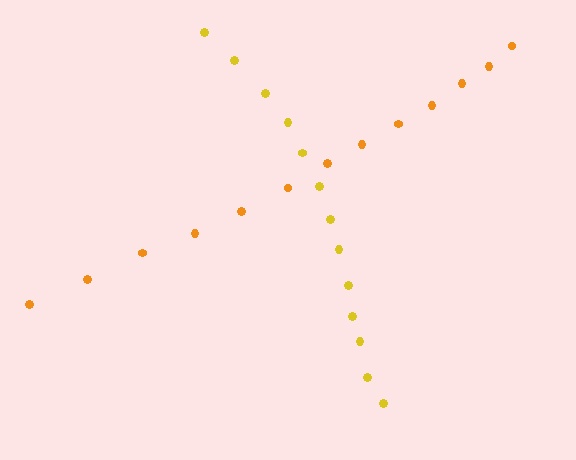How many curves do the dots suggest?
There are 2 distinct paths.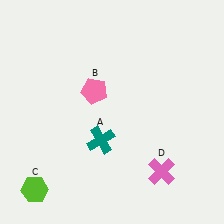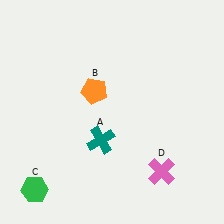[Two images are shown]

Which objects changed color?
B changed from pink to orange. C changed from lime to green.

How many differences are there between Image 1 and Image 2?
There are 2 differences between the two images.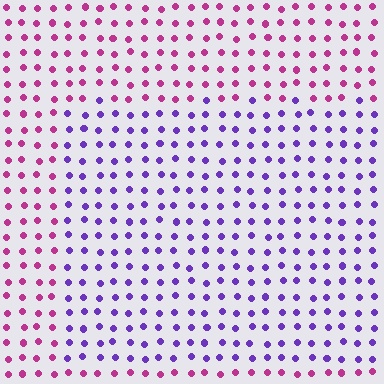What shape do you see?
I see a rectangle.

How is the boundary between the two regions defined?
The boundary is defined purely by a slight shift in hue (about 55 degrees). Spacing, size, and orientation are identical on both sides.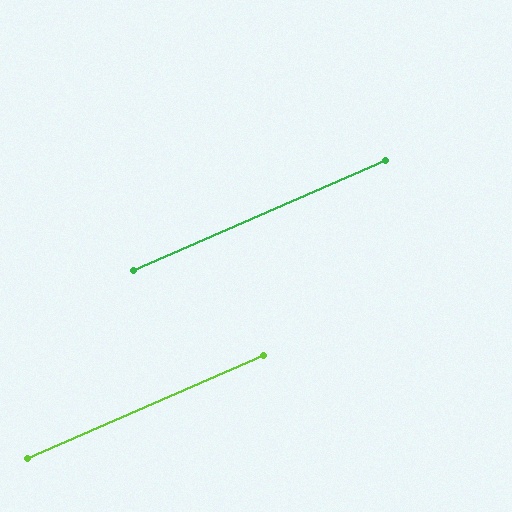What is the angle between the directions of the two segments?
Approximately 0 degrees.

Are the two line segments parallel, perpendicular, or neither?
Parallel — their directions differ by only 0.0°.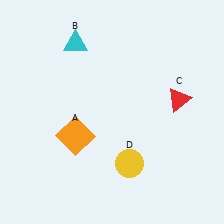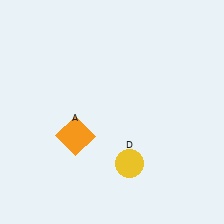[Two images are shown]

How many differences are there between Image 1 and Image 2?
There are 2 differences between the two images.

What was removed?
The red triangle (C), the cyan triangle (B) were removed in Image 2.